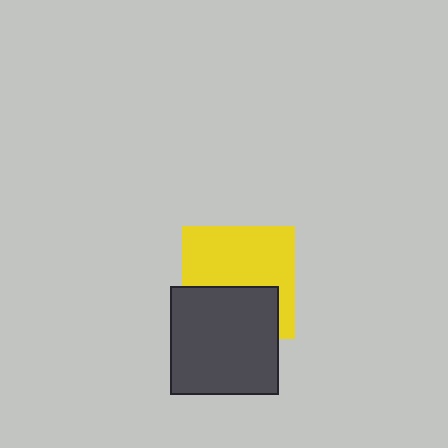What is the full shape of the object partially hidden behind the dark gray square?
The partially hidden object is a yellow square.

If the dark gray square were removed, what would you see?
You would see the complete yellow square.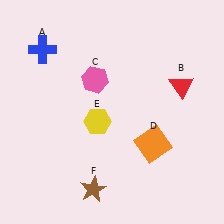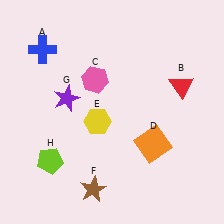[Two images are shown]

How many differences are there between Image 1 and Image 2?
There are 2 differences between the two images.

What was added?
A purple star (G), a lime pentagon (H) were added in Image 2.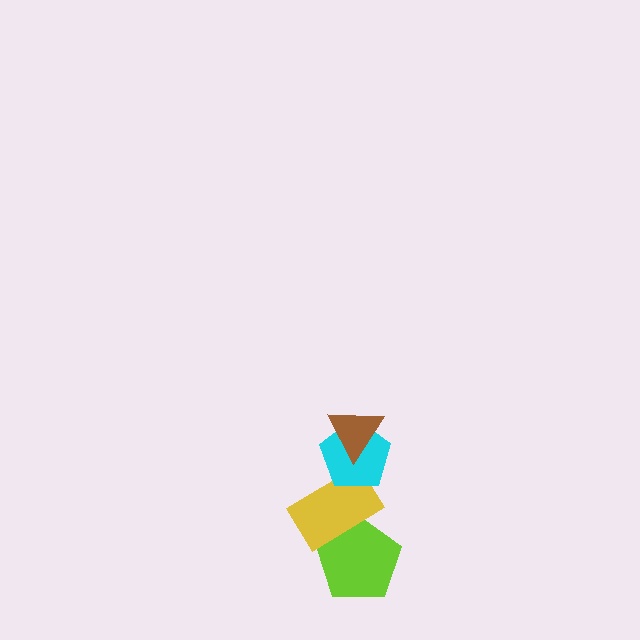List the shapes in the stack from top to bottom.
From top to bottom: the brown triangle, the cyan pentagon, the yellow rectangle, the lime pentagon.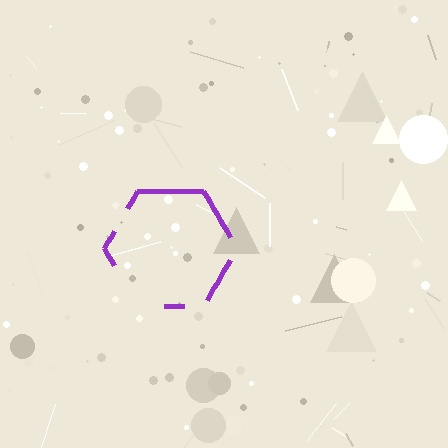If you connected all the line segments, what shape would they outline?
They would outline a hexagon.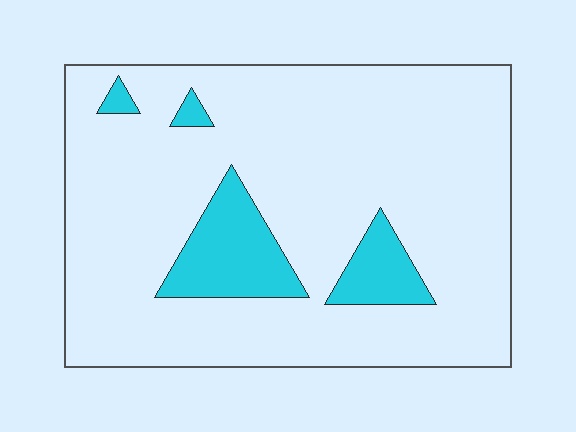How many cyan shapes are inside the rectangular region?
4.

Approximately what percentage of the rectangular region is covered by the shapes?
Approximately 15%.